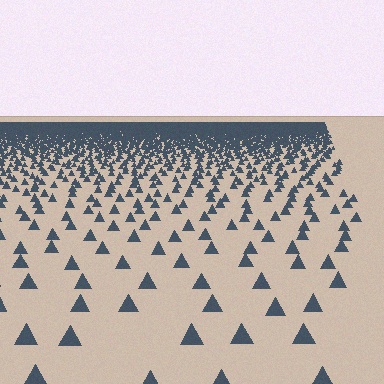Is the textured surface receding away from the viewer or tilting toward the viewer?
The surface is receding away from the viewer. Texture elements get smaller and denser toward the top.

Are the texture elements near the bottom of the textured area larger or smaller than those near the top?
Larger. Near the bottom, elements are closer to the viewer and appear at a bigger on-screen size.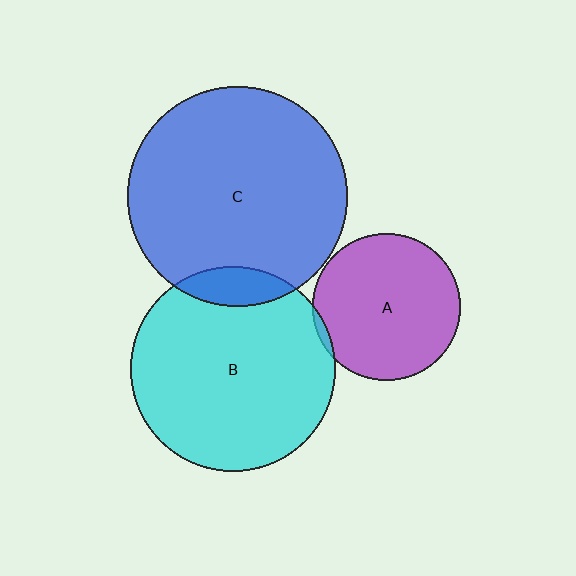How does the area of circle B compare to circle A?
Approximately 1.9 times.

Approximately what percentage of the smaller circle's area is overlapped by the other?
Approximately 10%.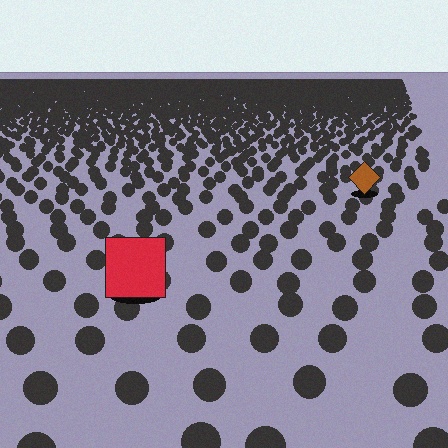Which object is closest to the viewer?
The red square is closest. The texture marks near it are larger and more spread out.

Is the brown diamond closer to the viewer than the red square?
No. The red square is closer — you can tell from the texture gradient: the ground texture is coarser near it.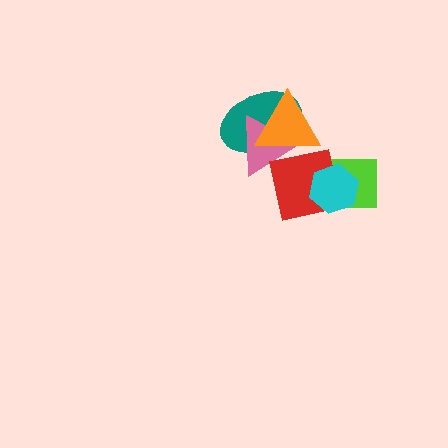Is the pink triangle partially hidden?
Yes, it is partially covered by another shape.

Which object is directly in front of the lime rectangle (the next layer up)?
The red square is directly in front of the lime rectangle.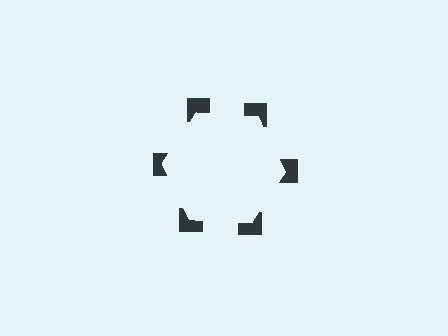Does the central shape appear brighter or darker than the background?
It typically appears slightly brighter than the background, even though no actual brightness change is drawn.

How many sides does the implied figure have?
6 sides.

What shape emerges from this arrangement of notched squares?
An illusory hexagon — its edges are inferred from the aligned wedge cuts in the notched squares, not physically drawn.